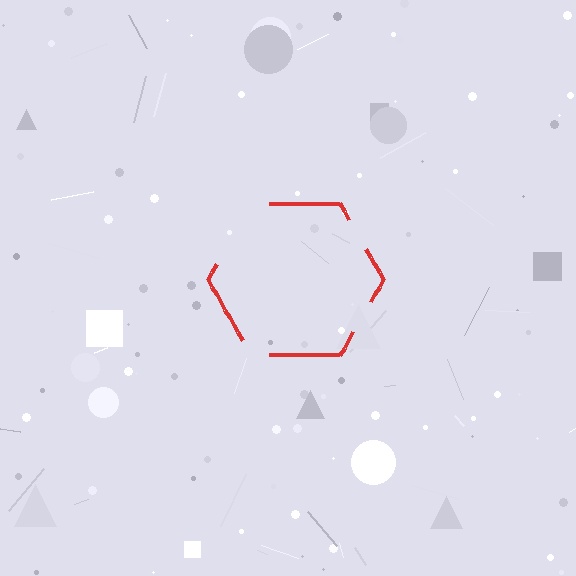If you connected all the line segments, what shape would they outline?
They would outline a hexagon.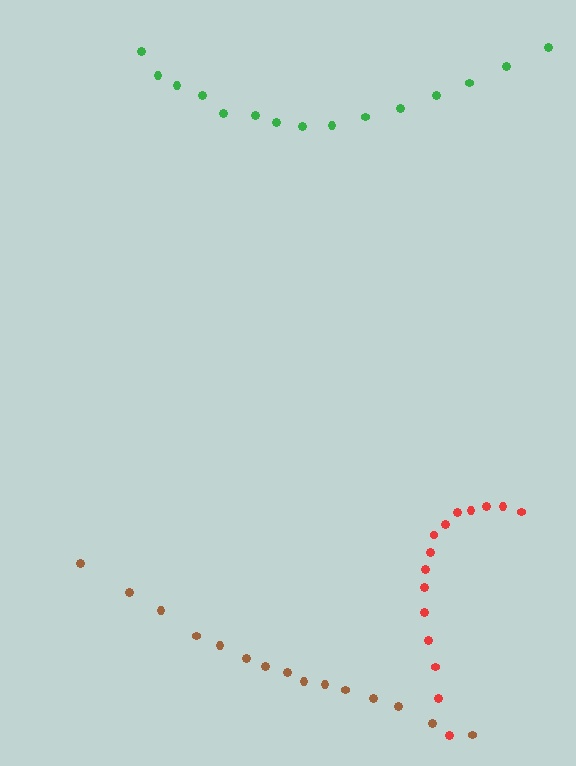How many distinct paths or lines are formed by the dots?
There are 3 distinct paths.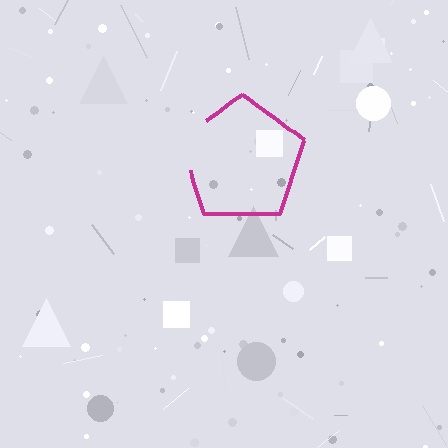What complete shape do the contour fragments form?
The contour fragments form a pentagon.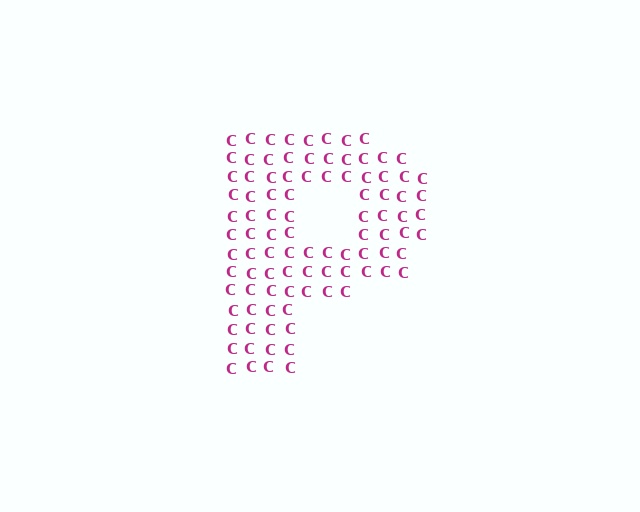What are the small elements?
The small elements are letter C's.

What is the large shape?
The large shape is the letter P.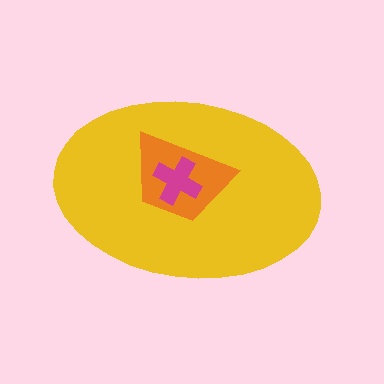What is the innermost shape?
The magenta cross.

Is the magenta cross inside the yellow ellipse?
Yes.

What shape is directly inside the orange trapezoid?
The magenta cross.